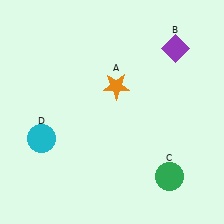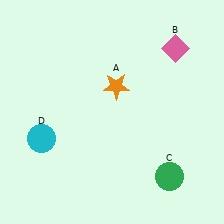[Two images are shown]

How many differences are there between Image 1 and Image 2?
There is 1 difference between the two images.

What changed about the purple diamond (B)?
In Image 1, B is purple. In Image 2, it changed to pink.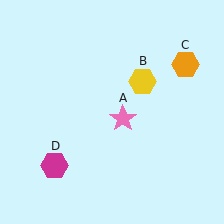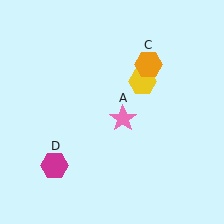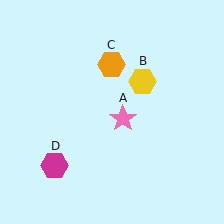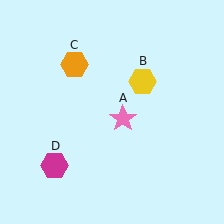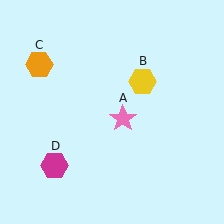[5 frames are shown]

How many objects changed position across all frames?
1 object changed position: orange hexagon (object C).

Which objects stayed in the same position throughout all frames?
Pink star (object A) and yellow hexagon (object B) and magenta hexagon (object D) remained stationary.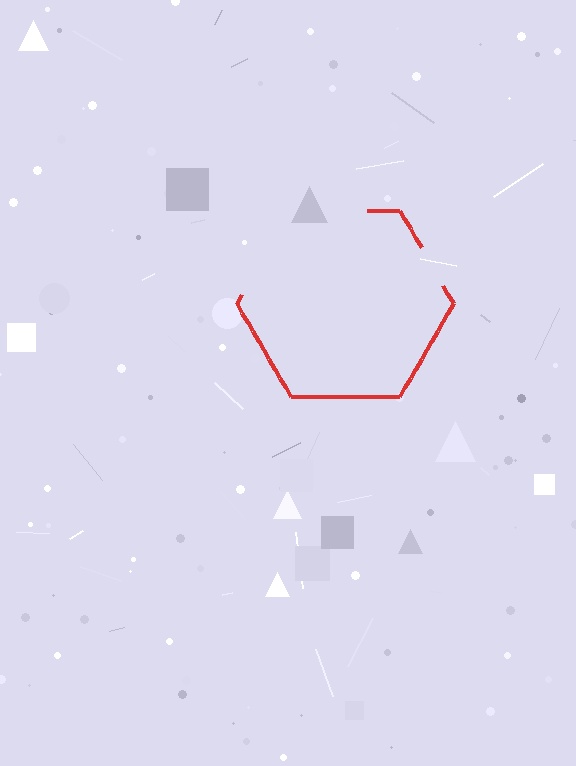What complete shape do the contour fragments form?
The contour fragments form a hexagon.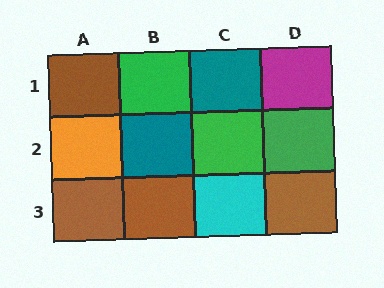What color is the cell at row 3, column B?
Brown.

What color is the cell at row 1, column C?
Teal.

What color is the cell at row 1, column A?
Brown.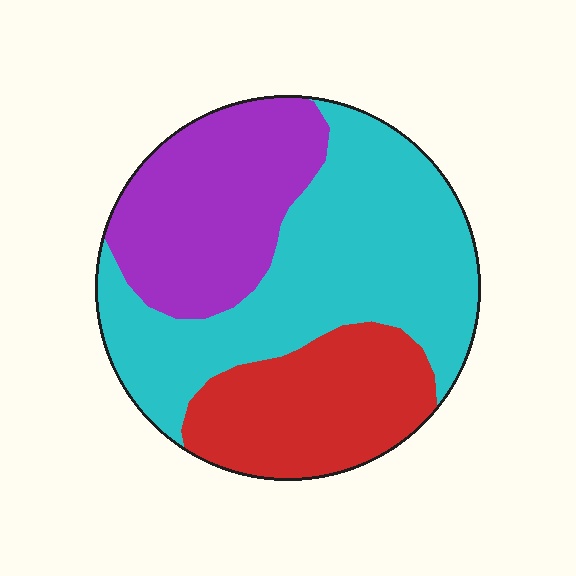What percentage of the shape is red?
Red takes up about one quarter (1/4) of the shape.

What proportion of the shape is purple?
Purple covers roughly 30% of the shape.